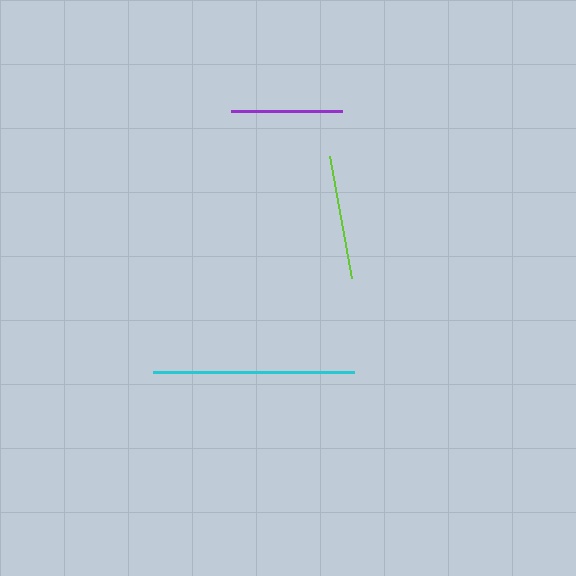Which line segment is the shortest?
The purple line is the shortest at approximately 111 pixels.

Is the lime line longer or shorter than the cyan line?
The cyan line is longer than the lime line.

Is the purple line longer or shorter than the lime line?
The lime line is longer than the purple line.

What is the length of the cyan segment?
The cyan segment is approximately 201 pixels long.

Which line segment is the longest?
The cyan line is the longest at approximately 201 pixels.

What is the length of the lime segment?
The lime segment is approximately 124 pixels long.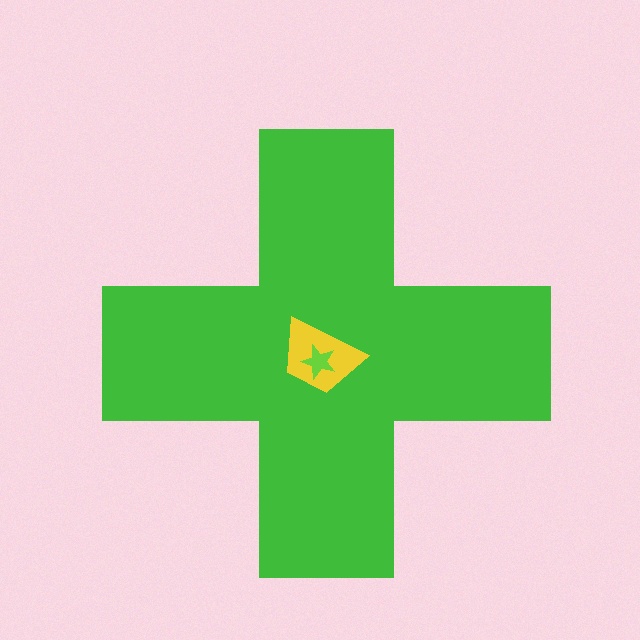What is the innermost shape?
The lime star.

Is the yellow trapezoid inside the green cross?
Yes.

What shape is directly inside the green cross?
The yellow trapezoid.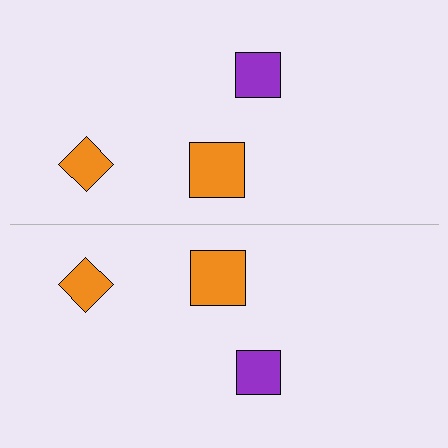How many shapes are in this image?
There are 6 shapes in this image.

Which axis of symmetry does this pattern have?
The pattern has a horizontal axis of symmetry running through the center of the image.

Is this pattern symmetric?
Yes, this pattern has bilateral (reflection) symmetry.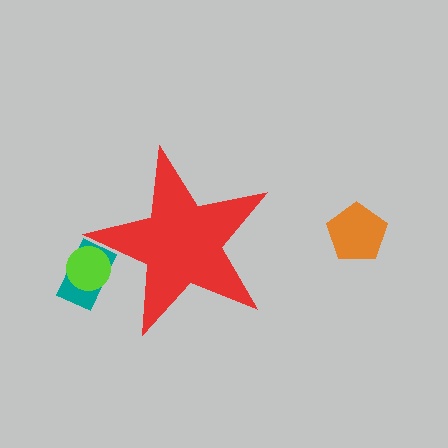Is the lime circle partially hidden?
Yes, the lime circle is partially hidden behind the red star.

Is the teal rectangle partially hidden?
Yes, the teal rectangle is partially hidden behind the red star.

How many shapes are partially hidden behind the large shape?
2 shapes are partially hidden.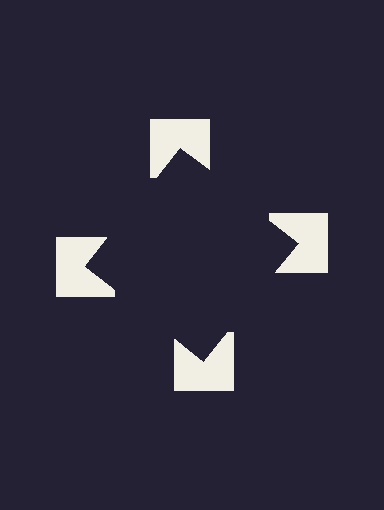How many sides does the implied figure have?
4 sides.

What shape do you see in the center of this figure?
An illusory square — its edges are inferred from the aligned wedge cuts in the notched squares, not physically drawn.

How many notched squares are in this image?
There are 4 — one at each vertex of the illusory square.